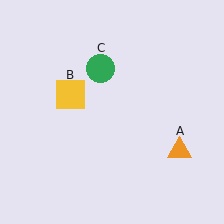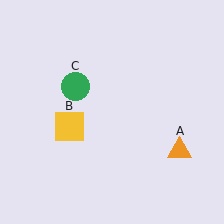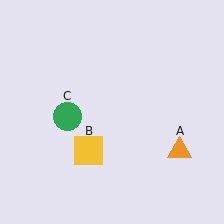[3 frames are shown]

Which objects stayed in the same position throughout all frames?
Orange triangle (object A) remained stationary.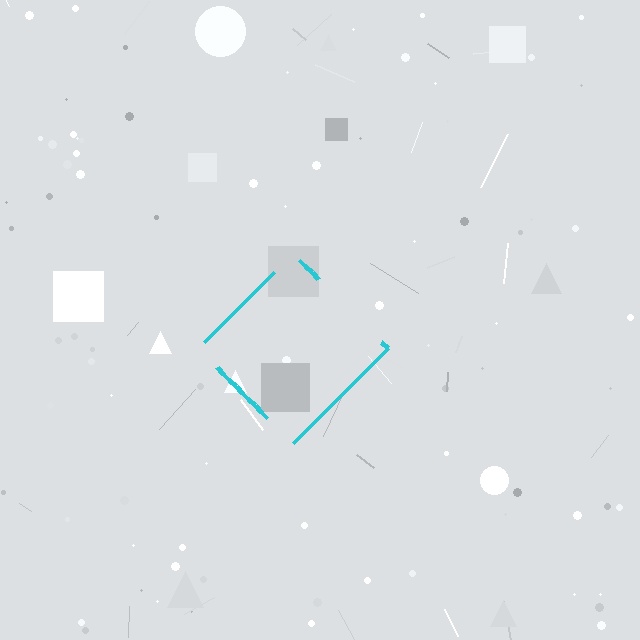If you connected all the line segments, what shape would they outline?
They would outline a diamond.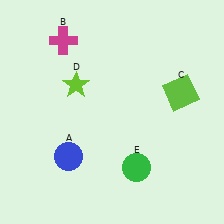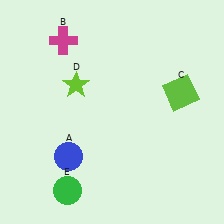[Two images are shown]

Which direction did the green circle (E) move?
The green circle (E) moved left.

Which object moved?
The green circle (E) moved left.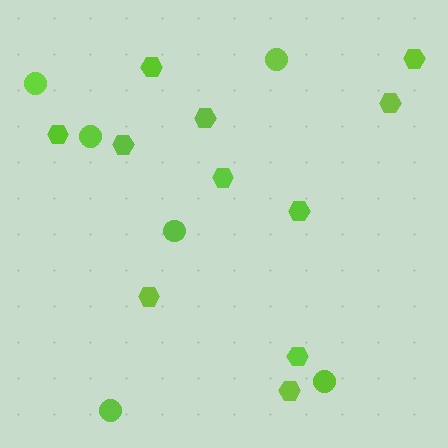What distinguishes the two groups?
There are 2 groups: one group of hexagons (11) and one group of circles (6).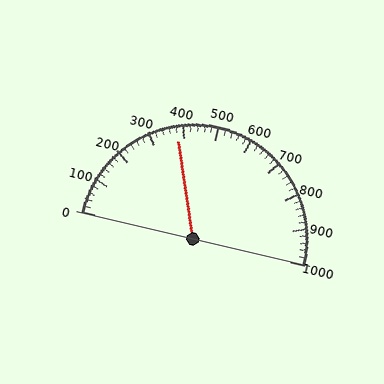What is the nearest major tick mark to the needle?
The nearest major tick mark is 400.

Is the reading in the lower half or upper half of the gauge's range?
The reading is in the lower half of the range (0 to 1000).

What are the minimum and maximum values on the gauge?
The gauge ranges from 0 to 1000.